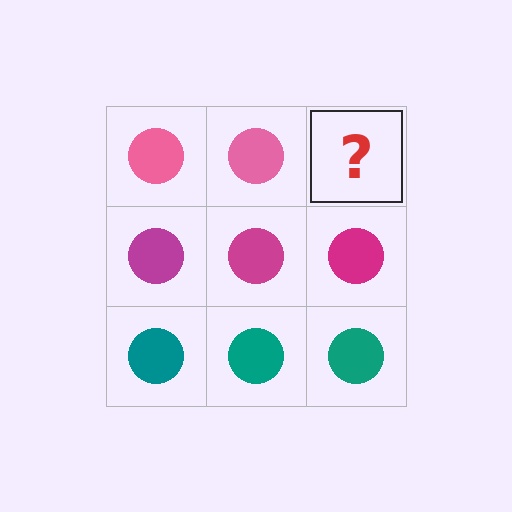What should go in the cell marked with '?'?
The missing cell should contain a pink circle.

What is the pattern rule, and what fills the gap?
The rule is that each row has a consistent color. The gap should be filled with a pink circle.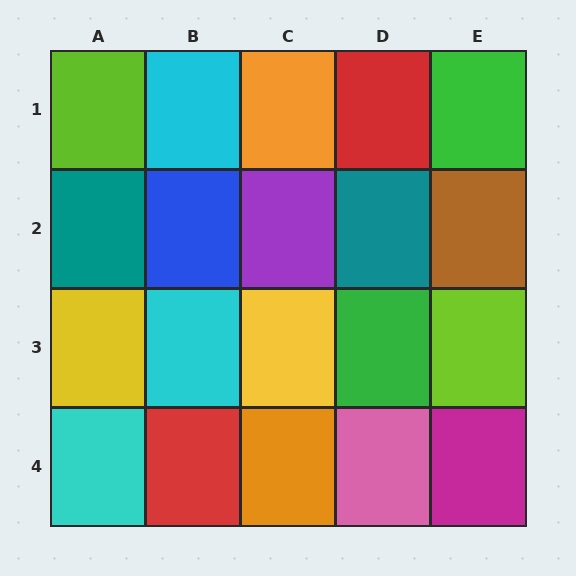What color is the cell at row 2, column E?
Brown.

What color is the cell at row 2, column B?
Blue.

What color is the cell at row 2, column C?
Purple.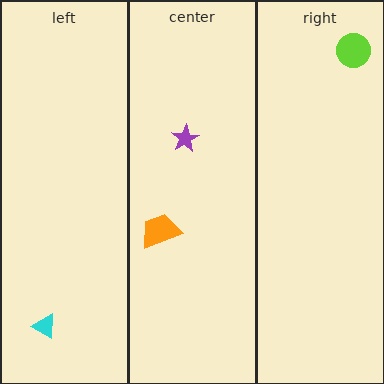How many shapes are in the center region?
2.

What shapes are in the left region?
The cyan triangle.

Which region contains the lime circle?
The right region.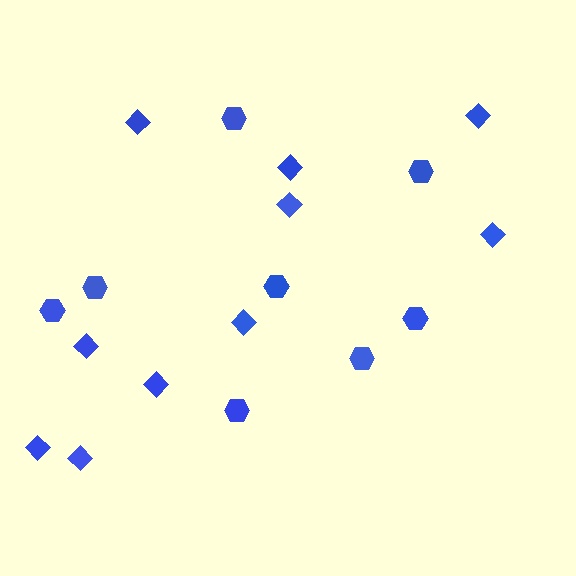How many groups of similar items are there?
There are 2 groups: one group of diamonds (10) and one group of hexagons (8).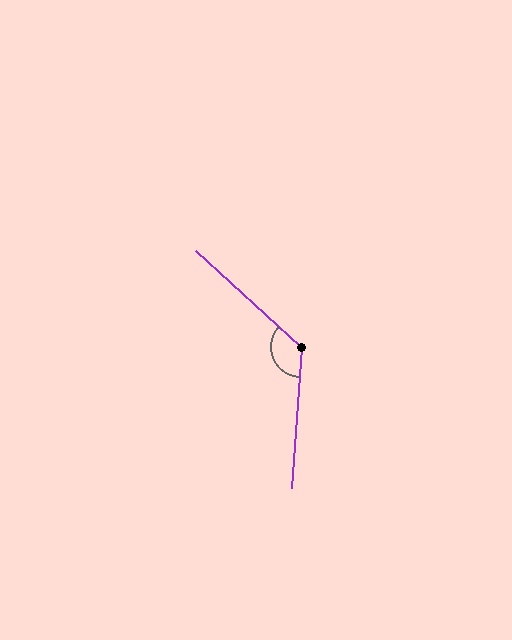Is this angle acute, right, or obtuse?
It is obtuse.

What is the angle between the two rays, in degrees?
Approximately 128 degrees.